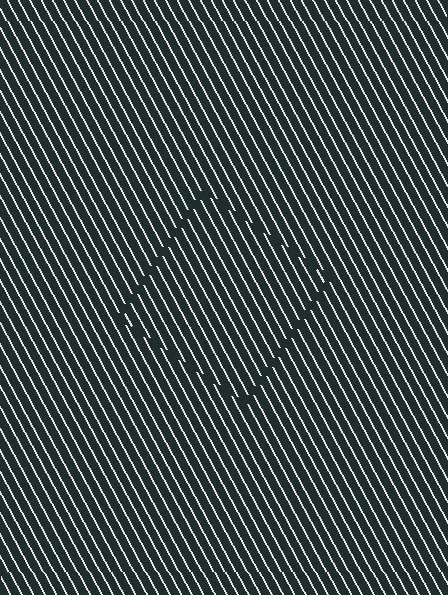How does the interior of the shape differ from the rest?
The interior of the shape contains the same grating, shifted by half a period — the contour is defined by the phase discontinuity where line-ends from the inner and outer gratings abut.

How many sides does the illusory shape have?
4 sides — the line-ends trace a square.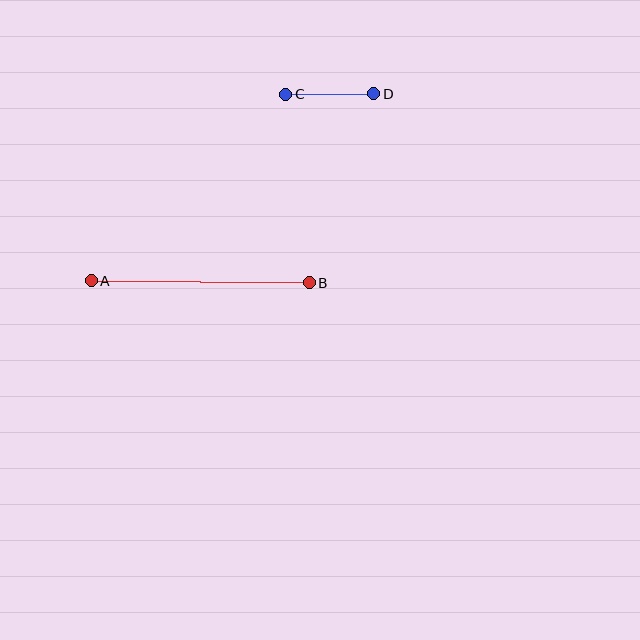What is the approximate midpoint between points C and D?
The midpoint is at approximately (330, 94) pixels.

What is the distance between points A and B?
The distance is approximately 218 pixels.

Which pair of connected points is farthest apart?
Points A and B are farthest apart.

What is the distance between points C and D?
The distance is approximately 88 pixels.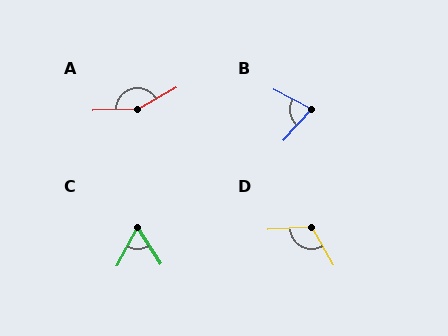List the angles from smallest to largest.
C (61°), B (74°), D (116°), A (153°).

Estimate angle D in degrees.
Approximately 116 degrees.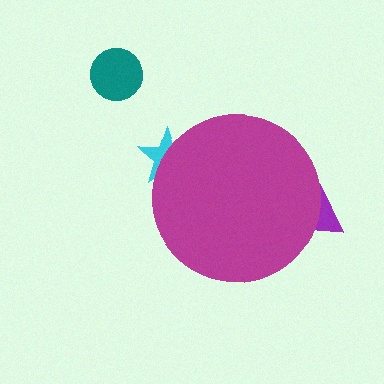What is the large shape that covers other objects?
A magenta circle.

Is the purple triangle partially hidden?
Yes, the purple triangle is partially hidden behind the magenta circle.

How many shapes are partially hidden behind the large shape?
2 shapes are partially hidden.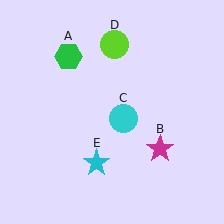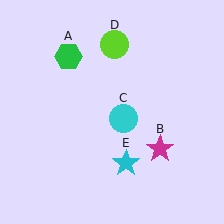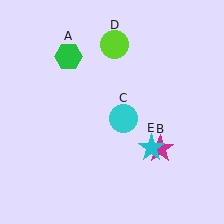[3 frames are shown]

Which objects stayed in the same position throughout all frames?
Green hexagon (object A) and magenta star (object B) and cyan circle (object C) and lime circle (object D) remained stationary.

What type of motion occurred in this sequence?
The cyan star (object E) rotated counterclockwise around the center of the scene.